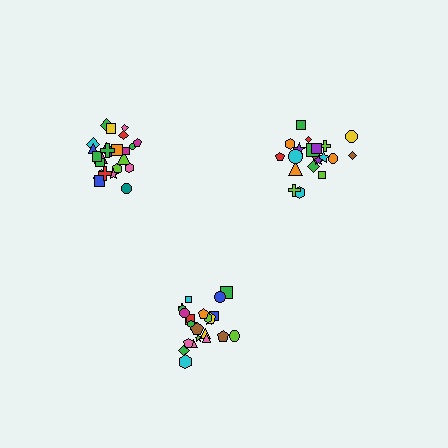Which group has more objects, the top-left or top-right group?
The top-left group.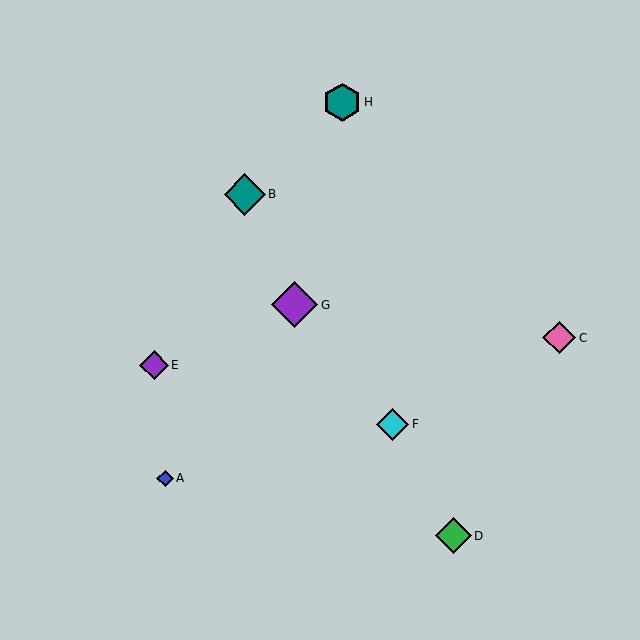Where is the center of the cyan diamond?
The center of the cyan diamond is at (392, 424).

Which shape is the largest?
The purple diamond (labeled G) is the largest.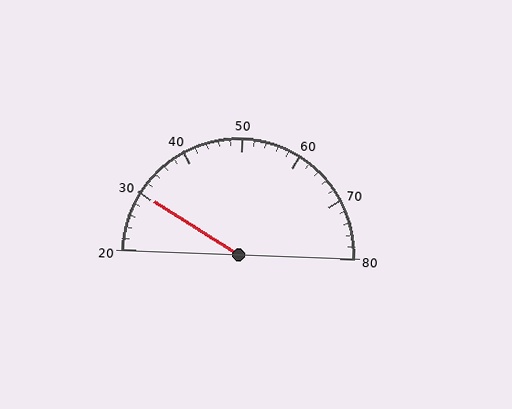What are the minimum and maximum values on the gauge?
The gauge ranges from 20 to 80.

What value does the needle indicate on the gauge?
The needle indicates approximately 30.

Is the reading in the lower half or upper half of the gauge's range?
The reading is in the lower half of the range (20 to 80).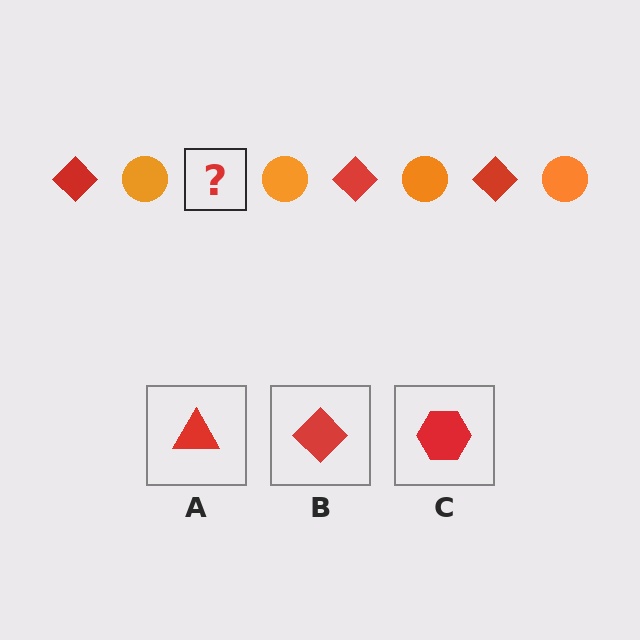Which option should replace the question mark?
Option B.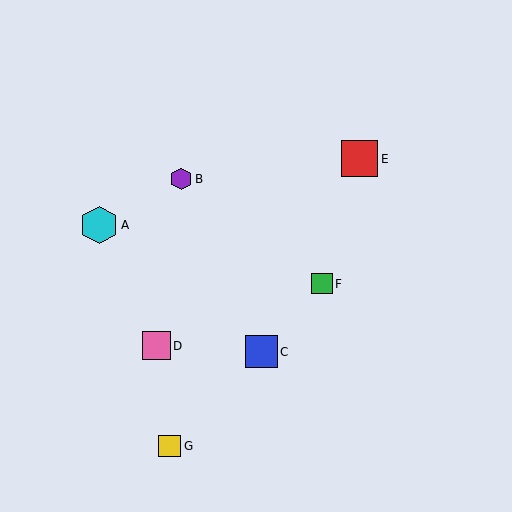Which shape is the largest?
The cyan hexagon (labeled A) is the largest.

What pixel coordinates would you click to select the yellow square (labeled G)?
Click at (170, 446) to select the yellow square G.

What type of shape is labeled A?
Shape A is a cyan hexagon.